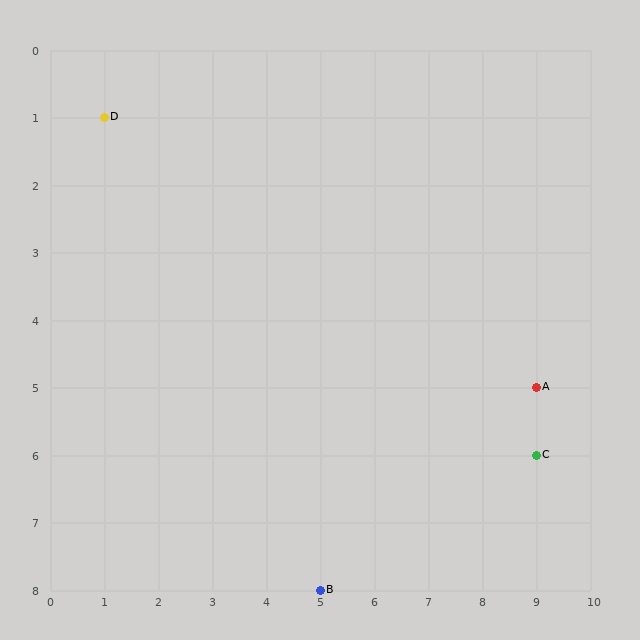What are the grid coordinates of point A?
Point A is at grid coordinates (9, 5).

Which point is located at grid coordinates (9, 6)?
Point C is at (9, 6).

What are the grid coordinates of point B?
Point B is at grid coordinates (5, 8).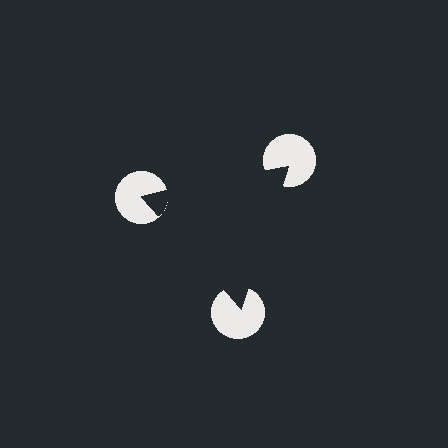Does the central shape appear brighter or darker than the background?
It typically appears slightly darker than the background, even though no actual brightness change is drawn.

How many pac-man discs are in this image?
There are 3 — one at each vertex of the illusory triangle.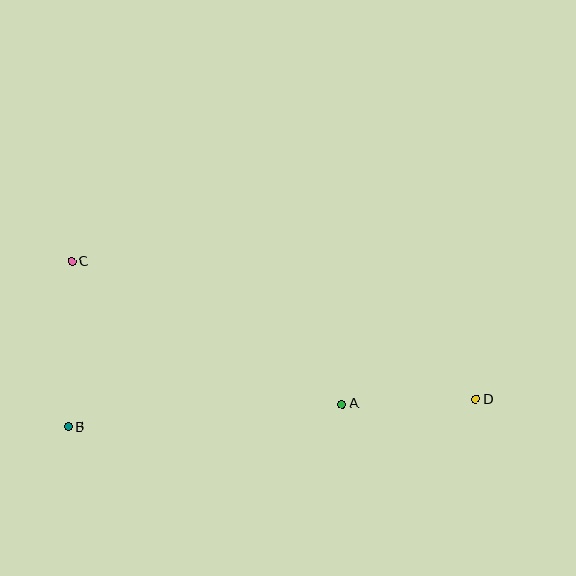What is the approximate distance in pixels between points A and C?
The distance between A and C is approximately 306 pixels.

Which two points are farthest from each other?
Points C and D are farthest from each other.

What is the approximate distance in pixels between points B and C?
The distance between B and C is approximately 165 pixels.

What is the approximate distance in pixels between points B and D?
The distance between B and D is approximately 409 pixels.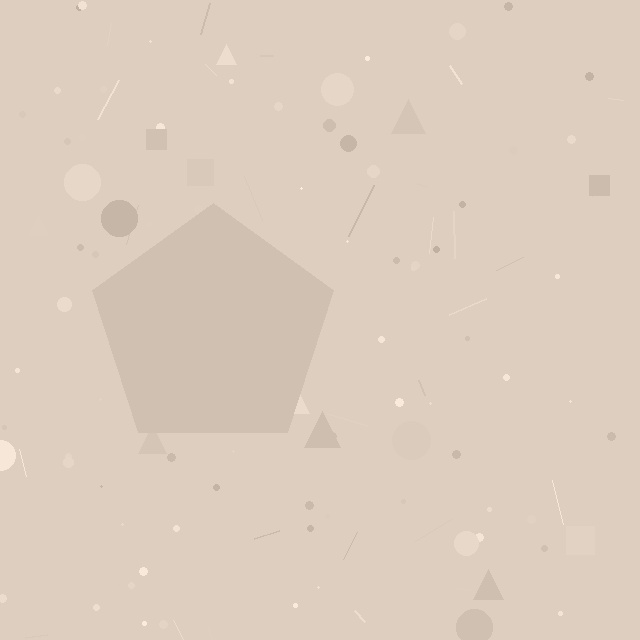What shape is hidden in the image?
A pentagon is hidden in the image.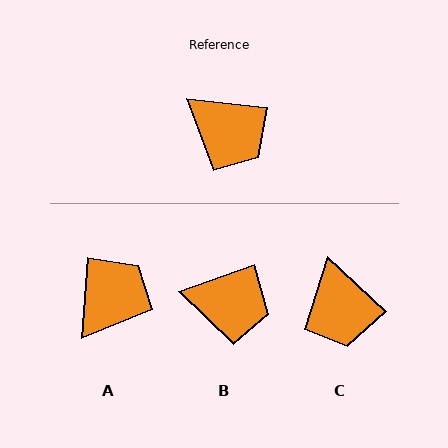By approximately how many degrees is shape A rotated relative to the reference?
Approximately 91 degrees counter-clockwise.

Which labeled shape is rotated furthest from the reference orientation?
A, about 91 degrees away.